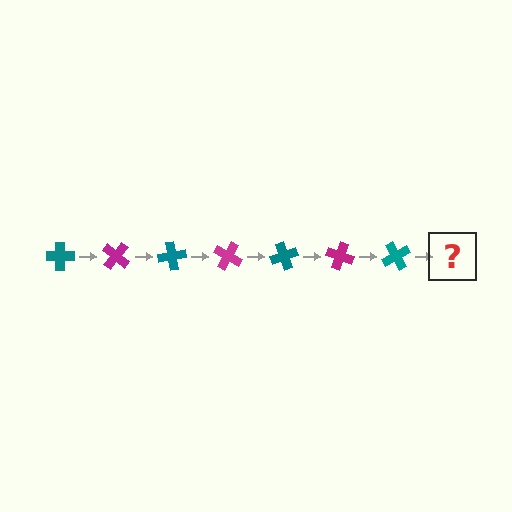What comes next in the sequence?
The next element should be a magenta cross, rotated 280 degrees from the start.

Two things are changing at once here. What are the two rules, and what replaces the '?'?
The two rules are that it rotates 40 degrees each step and the color cycles through teal and magenta. The '?' should be a magenta cross, rotated 280 degrees from the start.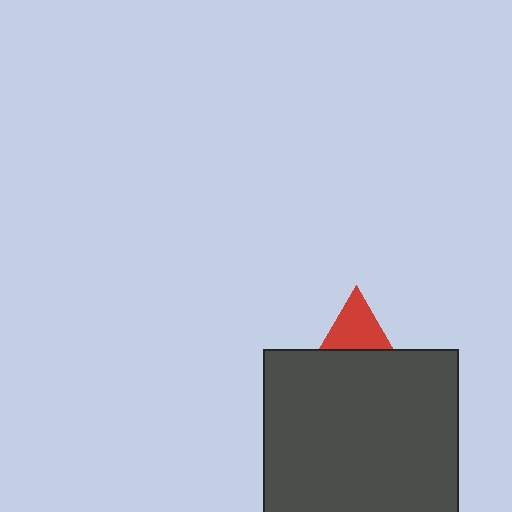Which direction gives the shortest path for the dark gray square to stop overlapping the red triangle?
Moving down gives the shortest separation.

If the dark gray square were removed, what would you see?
You would see the complete red triangle.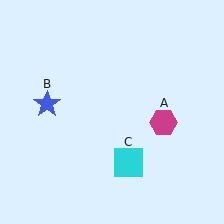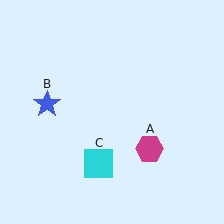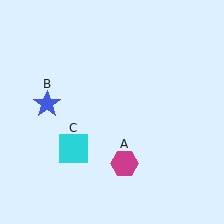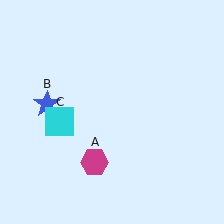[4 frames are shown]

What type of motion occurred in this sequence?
The magenta hexagon (object A), cyan square (object C) rotated clockwise around the center of the scene.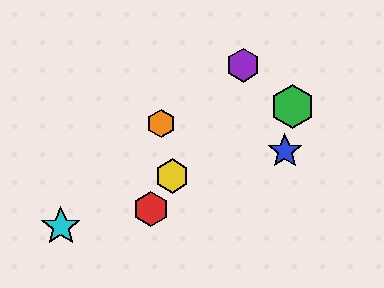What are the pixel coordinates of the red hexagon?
The red hexagon is at (151, 209).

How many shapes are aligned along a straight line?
3 shapes (the red hexagon, the yellow hexagon, the purple hexagon) are aligned along a straight line.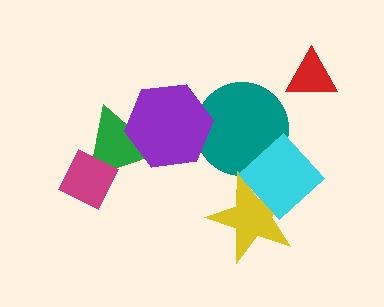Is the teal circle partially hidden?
Yes, it is partially covered by another shape.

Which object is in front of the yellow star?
The cyan diamond is in front of the yellow star.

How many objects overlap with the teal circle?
2 objects overlap with the teal circle.